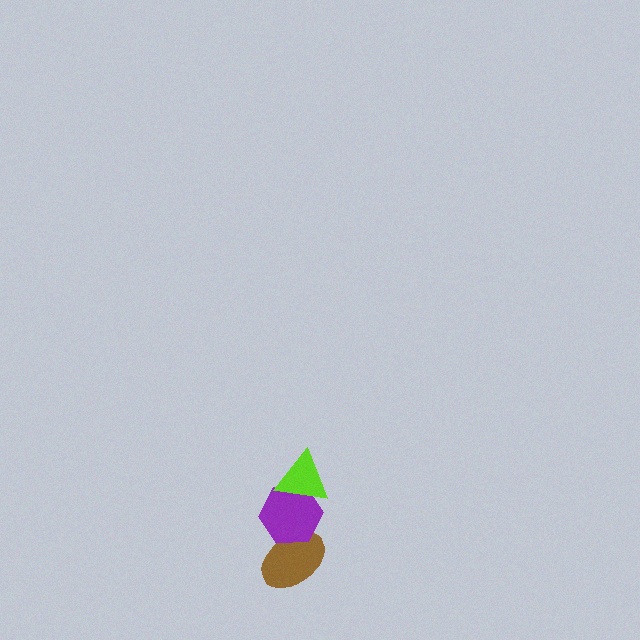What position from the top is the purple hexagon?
The purple hexagon is 2nd from the top.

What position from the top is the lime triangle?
The lime triangle is 1st from the top.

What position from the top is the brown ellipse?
The brown ellipse is 3rd from the top.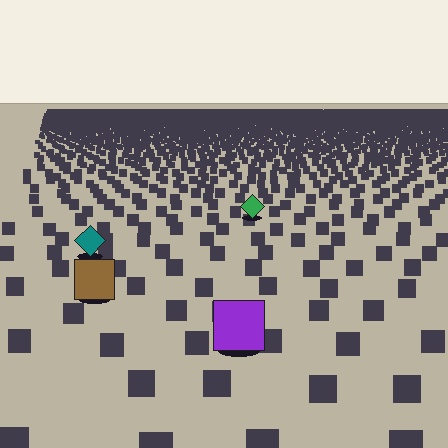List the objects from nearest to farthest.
From nearest to farthest: the purple square, the brown square, the teal diamond, the green diamond.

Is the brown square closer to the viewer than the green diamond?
Yes. The brown square is closer — you can tell from the texture gradient: the ground texture is coarser near it.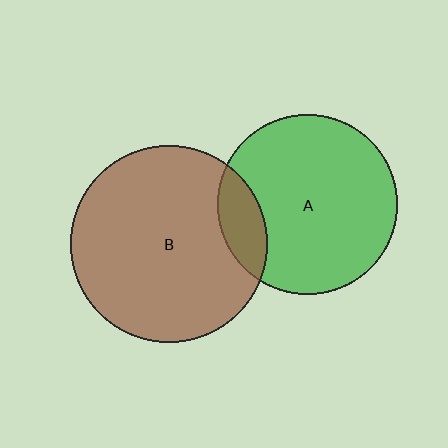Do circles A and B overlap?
Yes.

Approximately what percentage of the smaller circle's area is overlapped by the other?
Approximately 15%.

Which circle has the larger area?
Circle B (brown).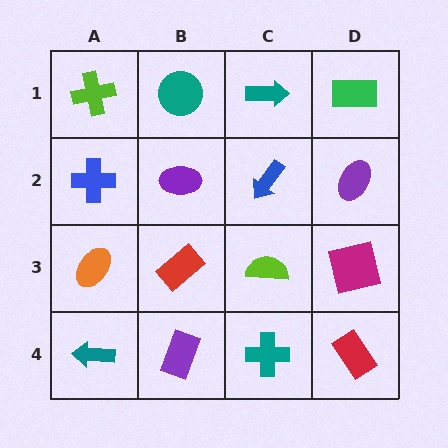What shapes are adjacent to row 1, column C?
A blue arrow (row 2, column C), a teal circle (row 1, column B), a green rectangle (row 1, column D).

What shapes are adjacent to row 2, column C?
A teal arrow (row 1, column C), a lime semicircle (row 3, column C), a purple ellipse (row 2, column B), a purple ellipse (row 2, column D).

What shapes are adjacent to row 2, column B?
A teal circle (row 1, column B), a red rectangle (row 3, column B), a blue cross (row 2, column A), a blue arrow (row 2, column C).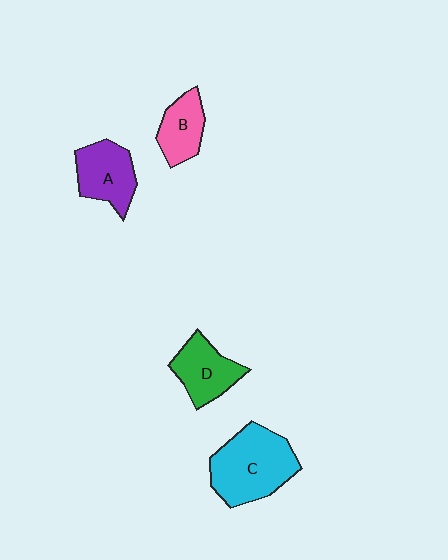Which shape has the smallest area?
Shape B (pink).